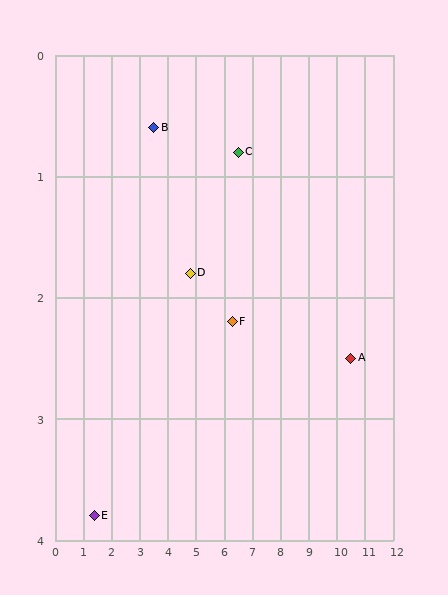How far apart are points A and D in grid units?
Points A and D are about 5.7 grid units apart.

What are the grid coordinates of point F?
Point F is at approximately (6.3, 2.2).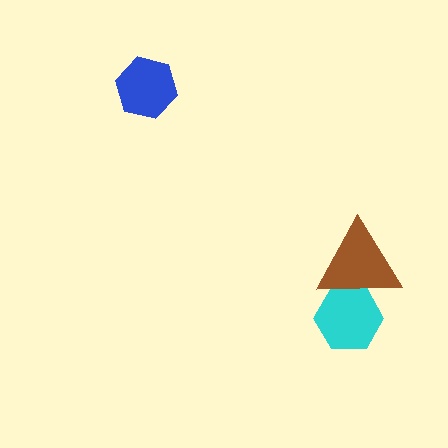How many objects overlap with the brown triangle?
1 object overlaps with the brown triangle.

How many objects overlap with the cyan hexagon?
1 object overlaps with the cyan hexagon.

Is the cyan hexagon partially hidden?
Yes, it is partially covered by another shape.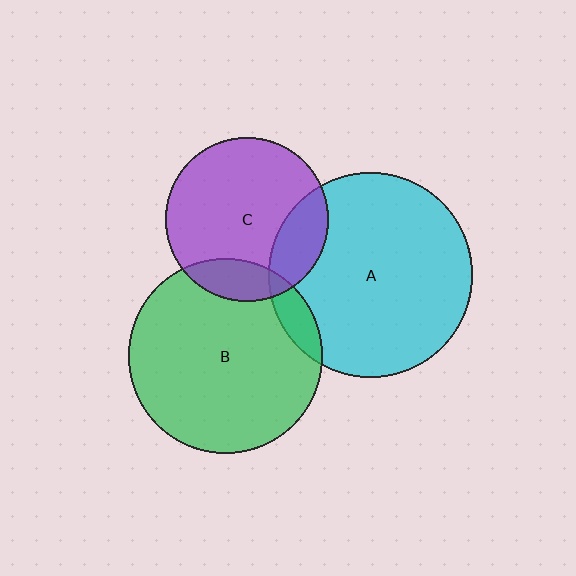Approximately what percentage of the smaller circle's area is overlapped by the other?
Approximately 15%.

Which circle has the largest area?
Circle A (cyan).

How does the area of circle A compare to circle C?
Approximately 1.6 times.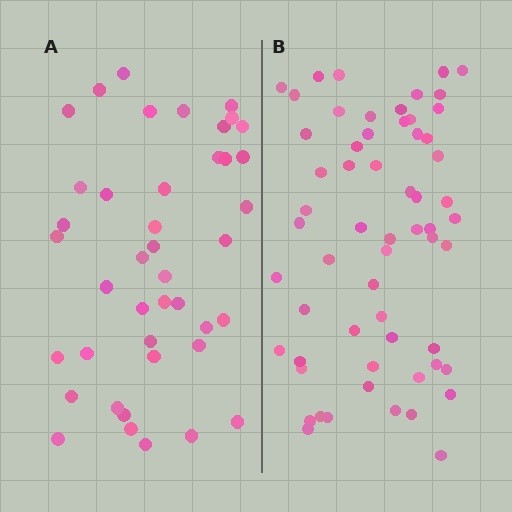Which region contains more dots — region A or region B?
Region B (the right region) has more dots.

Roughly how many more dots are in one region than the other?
Region B has approximately 20 more dots than region A.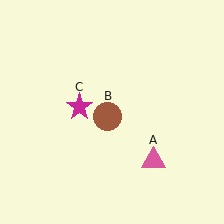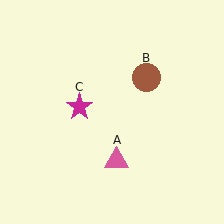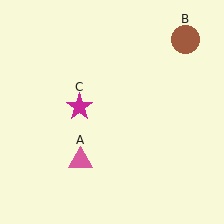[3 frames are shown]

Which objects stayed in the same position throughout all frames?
Magenta star (object C) remained stationary.